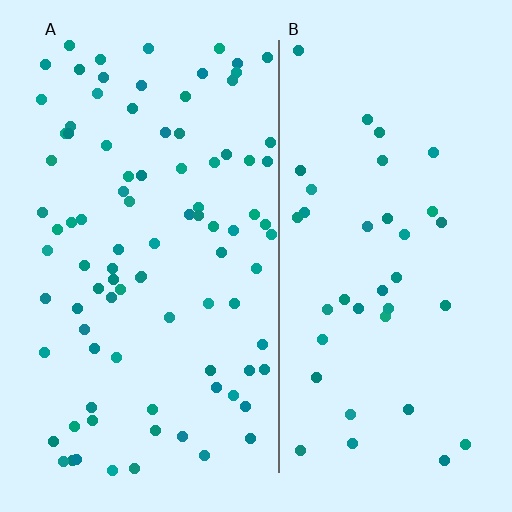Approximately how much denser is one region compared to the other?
Approximately 2.4× — region A over region B.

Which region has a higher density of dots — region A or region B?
A (the left).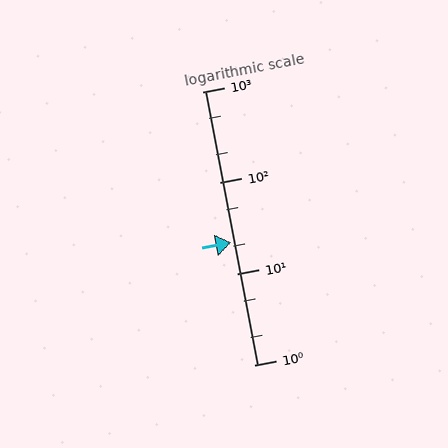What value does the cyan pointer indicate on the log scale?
The pointer indicates approximately 22.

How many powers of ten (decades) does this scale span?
The scale spans 3 decades, from 1 to 1000.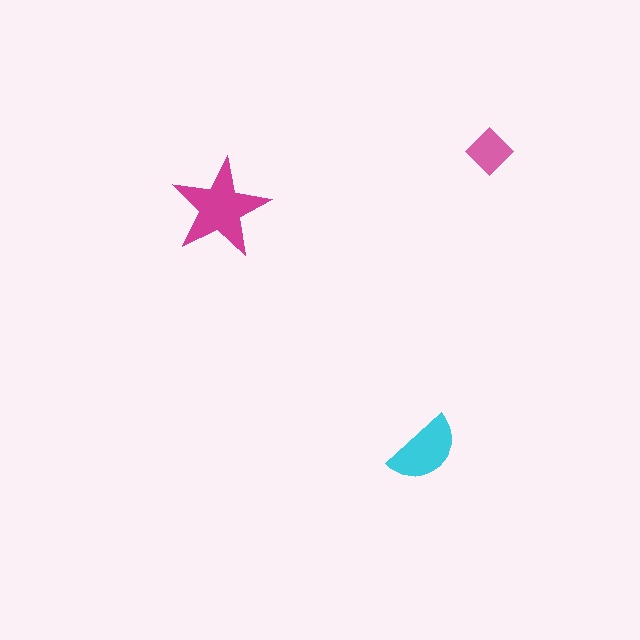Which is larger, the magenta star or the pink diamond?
The magenta star.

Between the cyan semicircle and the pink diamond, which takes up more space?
The cyan semicircle.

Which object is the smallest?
The pink diamond.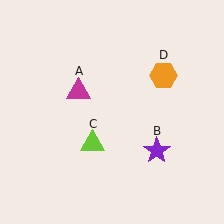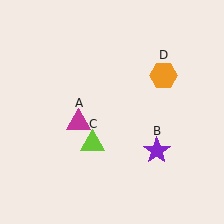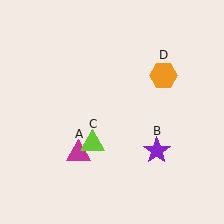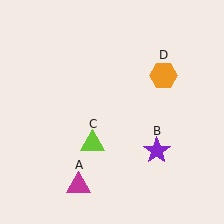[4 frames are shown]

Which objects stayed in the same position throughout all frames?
Purple star (object B) and lime triangle (object C) and orange hexagon (object D) remained stationary.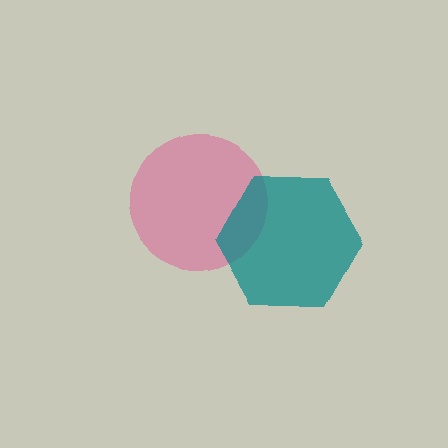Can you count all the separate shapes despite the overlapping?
Yes, there are 2 separate shapes.